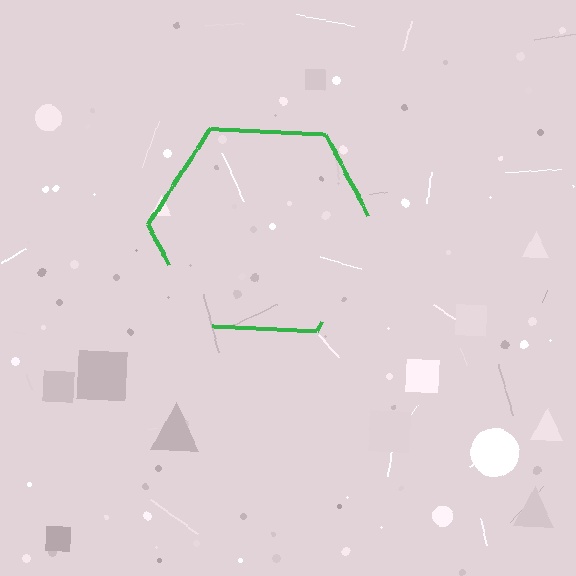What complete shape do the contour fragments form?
The contour fragments form a hexagon.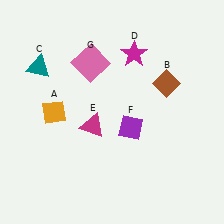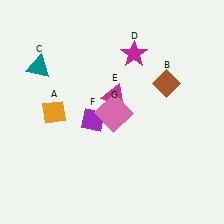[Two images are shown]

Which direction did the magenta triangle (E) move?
The magenta triangle (E) moved up.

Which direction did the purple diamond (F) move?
The purple diamond (F) moved left.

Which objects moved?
The objects that moved are: the magenta triangle (E), the purple diamond (F), the pink square (G).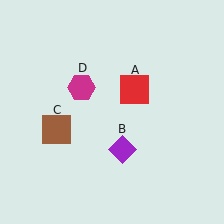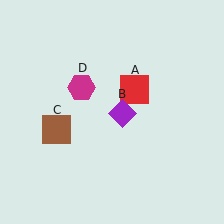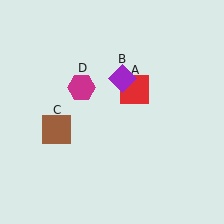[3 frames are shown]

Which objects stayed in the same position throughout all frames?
Red square (object A) and brown square (object C) and magenta hexagon (object D) remained stationary.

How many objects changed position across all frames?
1 object changed position: purple diamond (object B).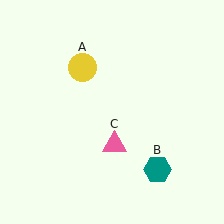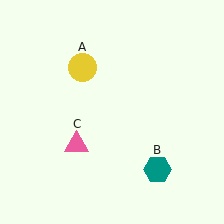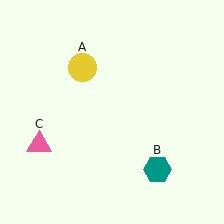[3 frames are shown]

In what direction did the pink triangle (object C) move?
The pink triangle (object C) moved left.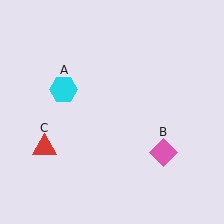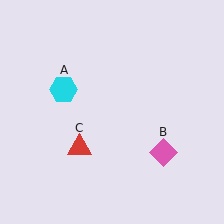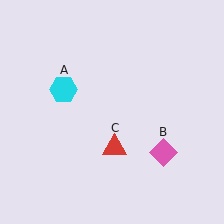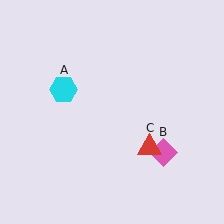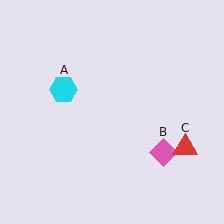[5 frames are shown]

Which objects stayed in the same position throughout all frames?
Cyan hexagon (object A) and pink diamond (object B) remained stationary.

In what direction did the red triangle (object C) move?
The red triangle (object C) moved right.